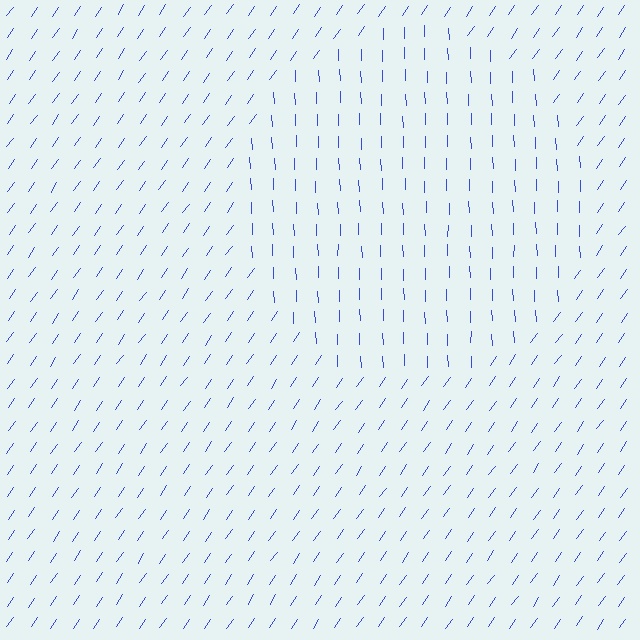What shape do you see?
I see a circle.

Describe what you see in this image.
The image is filled with small blue line segments. A circle region in the image has lines oriented differently from the surrounding lines, creating a visible texture boundary.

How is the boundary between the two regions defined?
The boundary is defined purely by a change in line orientation (approximately 36 degrees difference). All lines are the same color and thickness.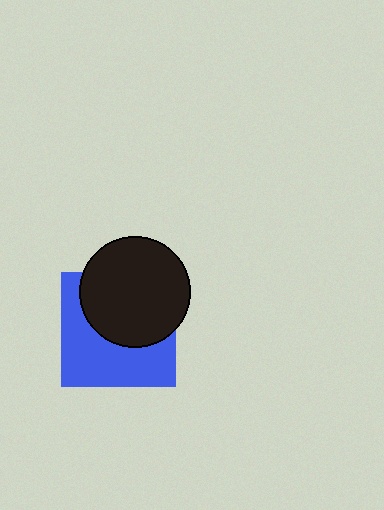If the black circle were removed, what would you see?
You would see the complete blue square.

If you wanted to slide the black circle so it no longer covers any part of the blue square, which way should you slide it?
Slide it up — that is the most direct way to separate the two shapes.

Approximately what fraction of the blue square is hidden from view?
Roughly 49% of the blue square is hidden behind the black circle.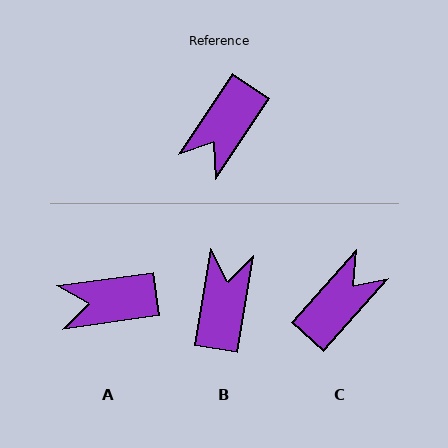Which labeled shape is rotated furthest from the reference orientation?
C, about 172 degrees away.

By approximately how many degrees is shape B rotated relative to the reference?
Approximately 155 degrees clockwise.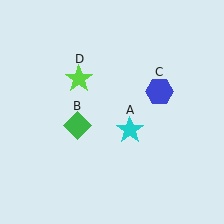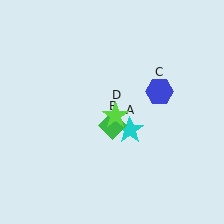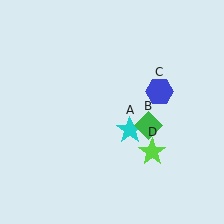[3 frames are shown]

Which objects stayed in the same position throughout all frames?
Cyan star (object A) and blue hexagon (object C) remained stationary.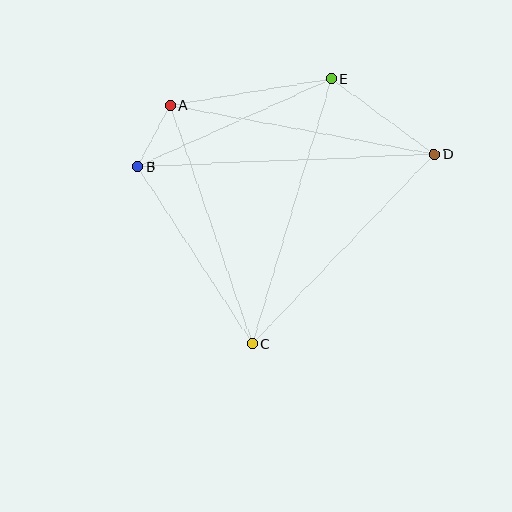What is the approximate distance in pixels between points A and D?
The distance between A and D is approximately 269 pixels.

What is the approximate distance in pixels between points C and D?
The distance between C and D is approximately 262 pixels.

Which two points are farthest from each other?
Points B and D are farthest from each other.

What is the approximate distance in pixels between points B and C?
The distance between B and C is approximately 211 pixels.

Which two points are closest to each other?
Points A and B are closest to each other.